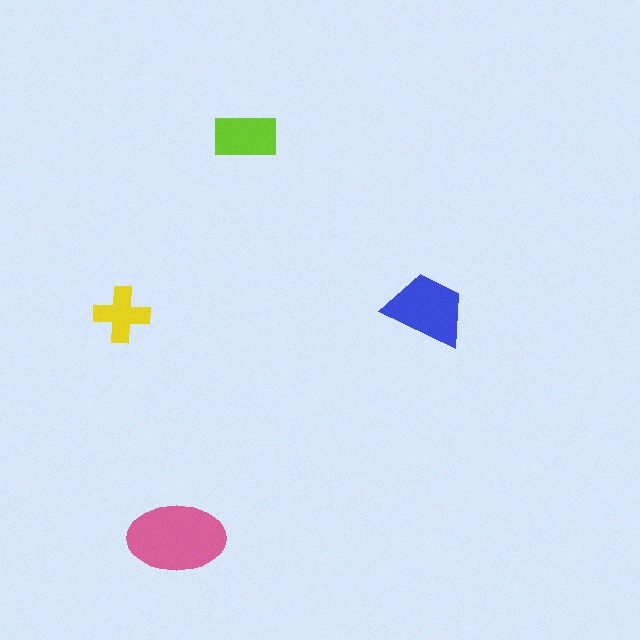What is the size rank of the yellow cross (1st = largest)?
4th.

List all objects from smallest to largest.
The yellow cross, the lime rectangle, the blue trapezoid, the pink ellipse.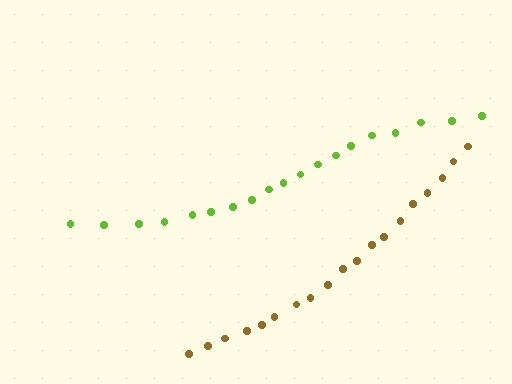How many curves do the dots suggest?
There are 2 distinct paths.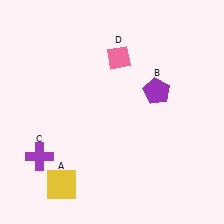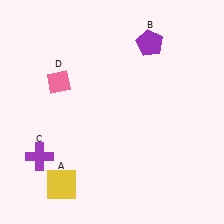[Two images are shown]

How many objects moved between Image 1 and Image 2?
2 objects moved between the two images.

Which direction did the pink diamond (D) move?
The pink diamond (D) moved left.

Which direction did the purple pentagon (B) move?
The purple pentagon (B) moved up.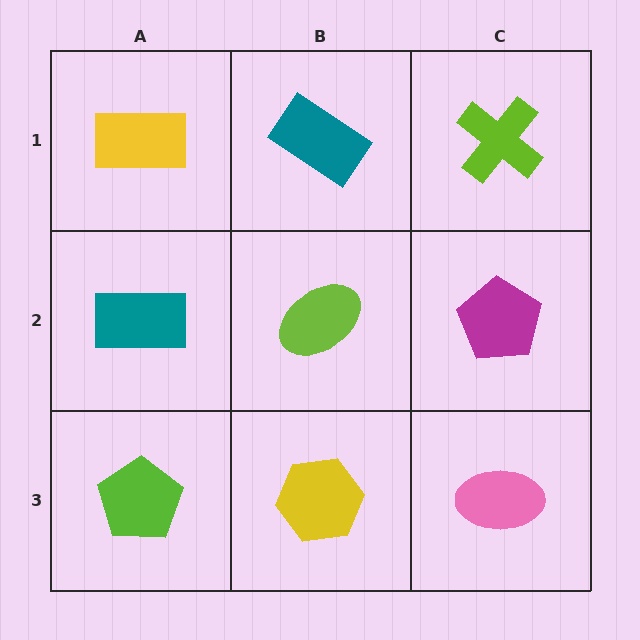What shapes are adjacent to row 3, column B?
A lime ellipse (row 2, column B), a lime pentagon (row 3, column A), a pink ellipse (row 3, column C).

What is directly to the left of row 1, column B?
A yellow rectangle.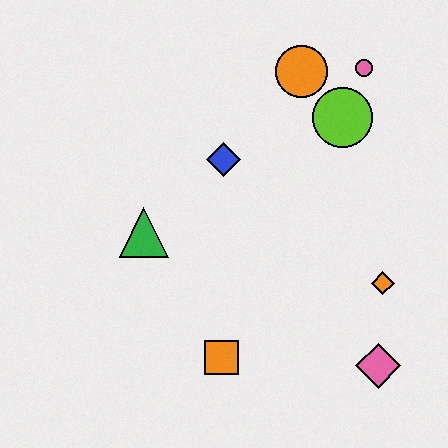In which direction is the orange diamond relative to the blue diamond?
The orange diamond is to the right of the blue diamond.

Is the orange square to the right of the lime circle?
No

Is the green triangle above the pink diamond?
Yes